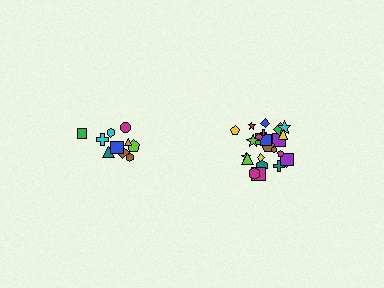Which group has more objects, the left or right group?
The right group.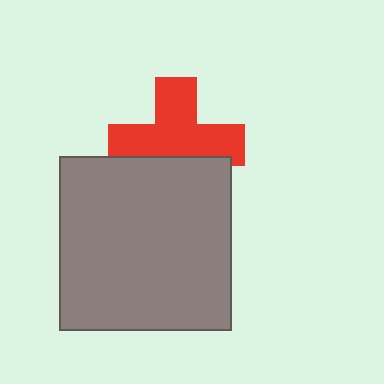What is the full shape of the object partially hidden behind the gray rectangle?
The partially hidden object is a red cross.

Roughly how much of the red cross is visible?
Most of it is visible (roughly 67%).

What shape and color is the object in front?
The object in front is a gray rectangle.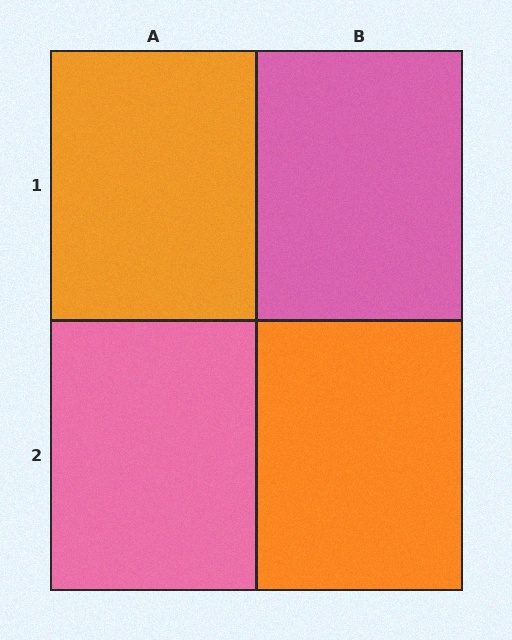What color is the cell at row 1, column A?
Orange.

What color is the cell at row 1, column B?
Pink.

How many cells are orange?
2 cells are orange.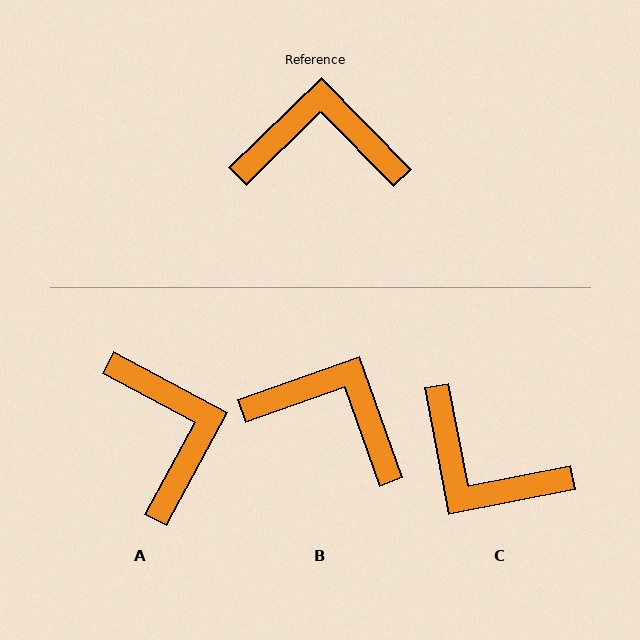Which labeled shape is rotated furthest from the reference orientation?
C, about 147 degrees away.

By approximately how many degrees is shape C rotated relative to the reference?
Approximately 147 degrees counter-clockwise.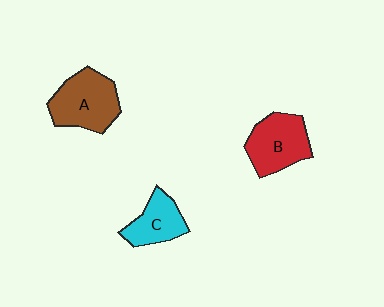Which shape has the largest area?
Shape A (brown).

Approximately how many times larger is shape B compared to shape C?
Approximately 1.4 times.